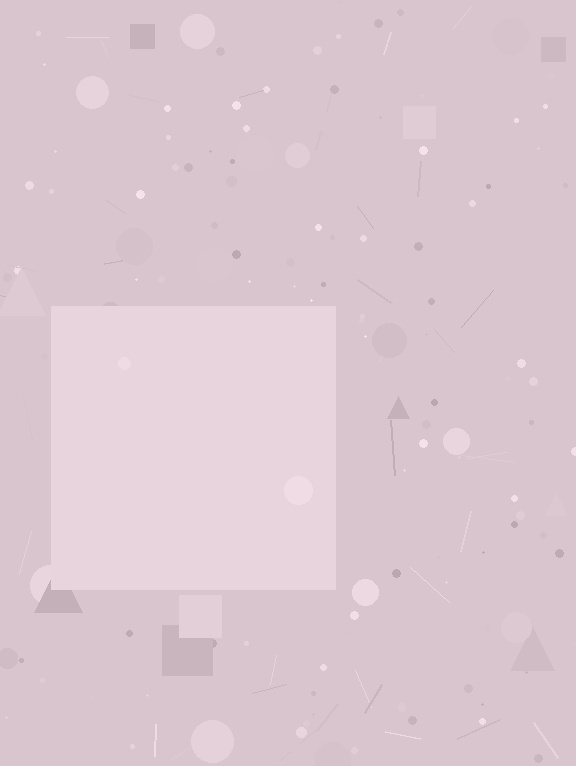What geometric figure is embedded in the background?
A square is embedded in the background.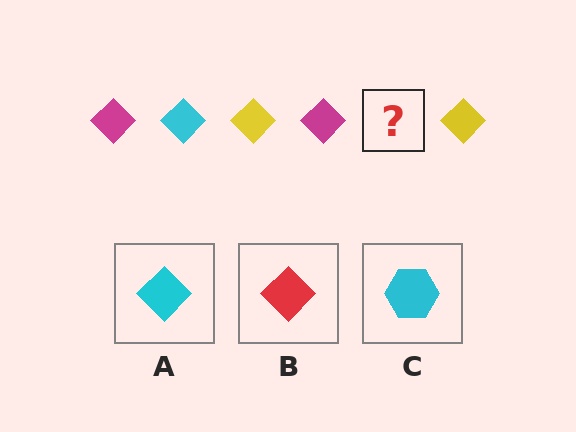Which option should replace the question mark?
Option A.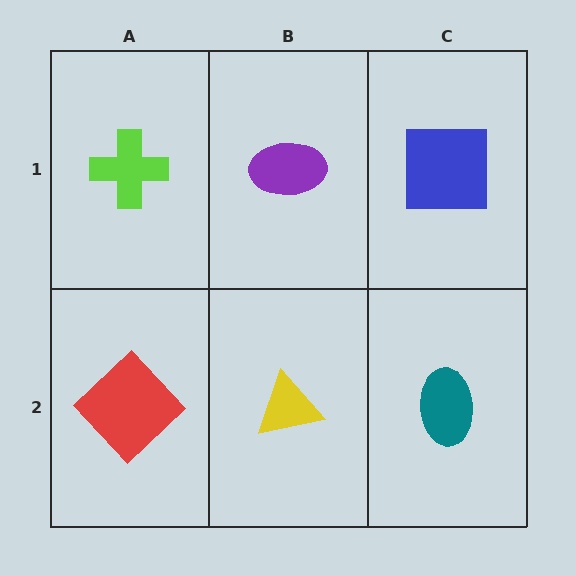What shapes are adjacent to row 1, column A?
A red diamond (row 2, column A), a purple ellipse (row 1, column B).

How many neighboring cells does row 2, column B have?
3.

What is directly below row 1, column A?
A red diamond.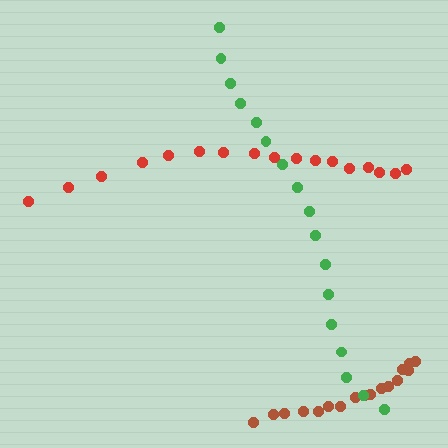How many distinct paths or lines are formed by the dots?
There are 3 distinct paths.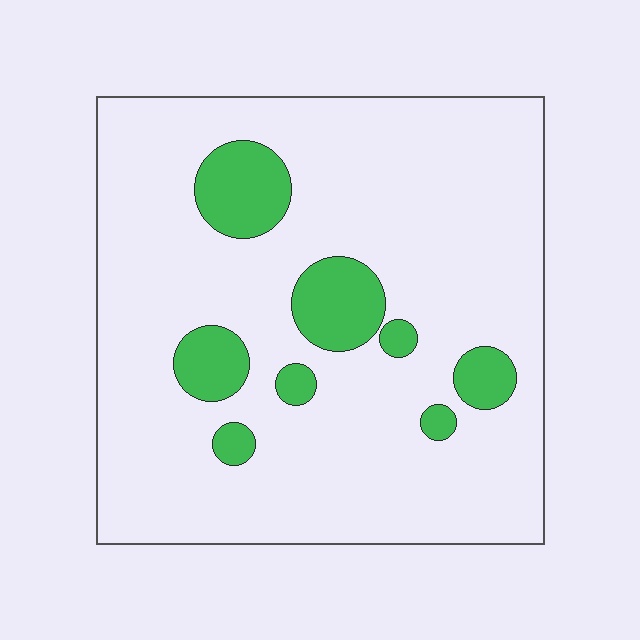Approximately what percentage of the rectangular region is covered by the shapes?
Approximately 15%.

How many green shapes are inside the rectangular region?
8.